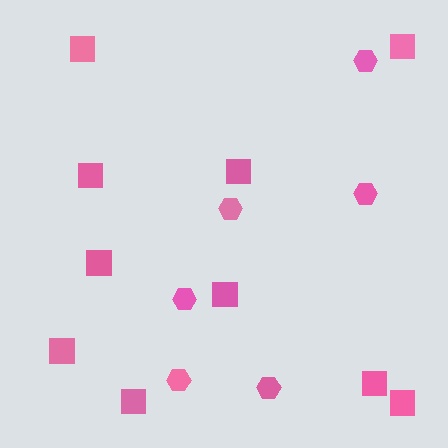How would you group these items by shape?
There are 2 groups: one group of hexagons (6) and one group of squares (10).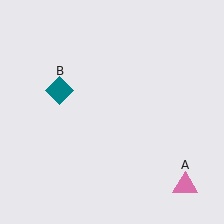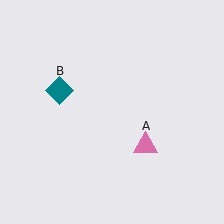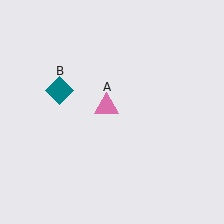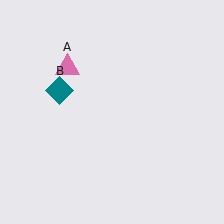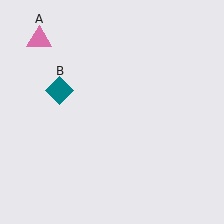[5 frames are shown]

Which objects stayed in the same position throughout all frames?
Teal diamond (object B) remained stationary.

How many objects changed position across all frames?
1 object changed position: pink triangle (object A).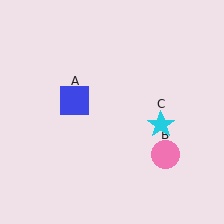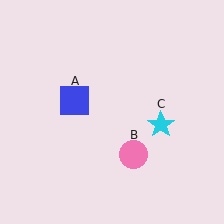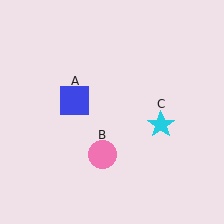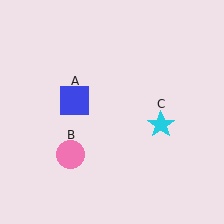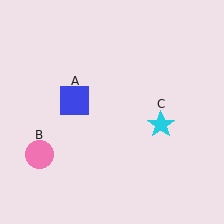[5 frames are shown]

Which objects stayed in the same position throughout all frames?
Blue square (object A) and cyan star (object C) remained stationary.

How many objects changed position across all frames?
1 object changed position: pink circle (object B).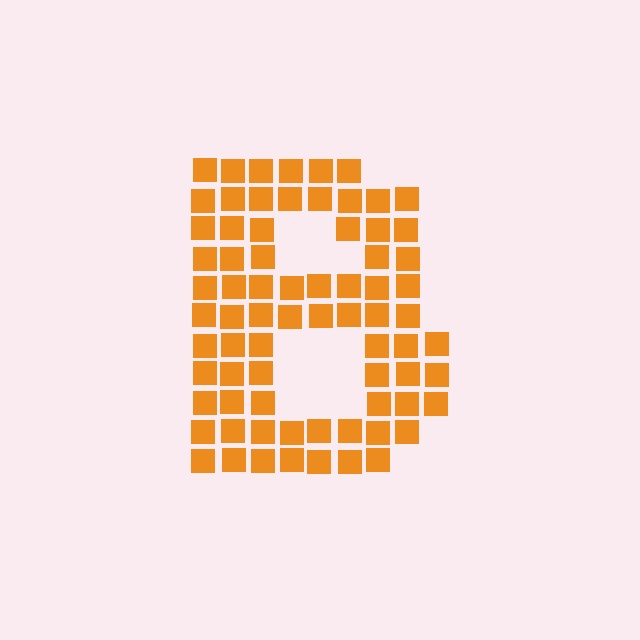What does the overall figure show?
The overall figure shows the letter B.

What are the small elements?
The small elements are squares.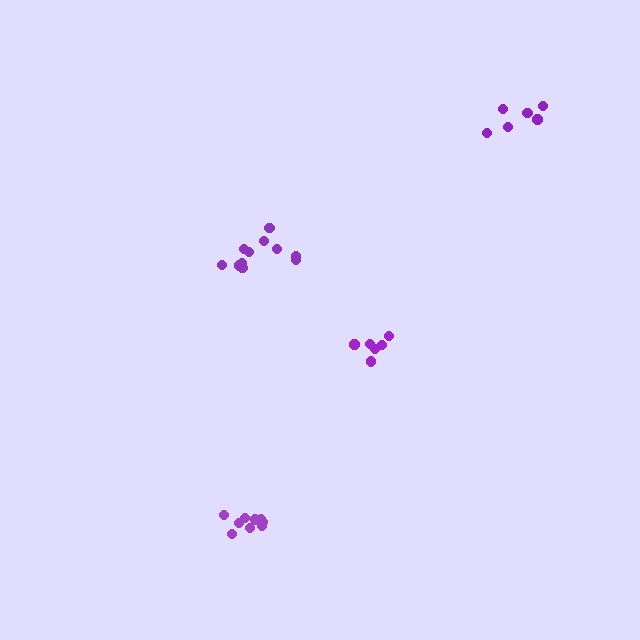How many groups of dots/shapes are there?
There are 4 groups.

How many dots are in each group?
Group 1: 9 dots, Group 2: 11 dots, Group 3: 6 dots, Group 4: 6 dots (32 total).